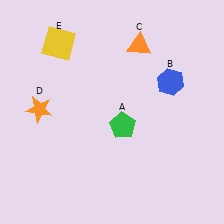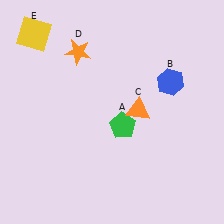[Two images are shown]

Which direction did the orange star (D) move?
The orange star (D) moved up.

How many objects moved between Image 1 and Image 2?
3 objects moved between the two images.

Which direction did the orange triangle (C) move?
The orange triangle (C) moved down.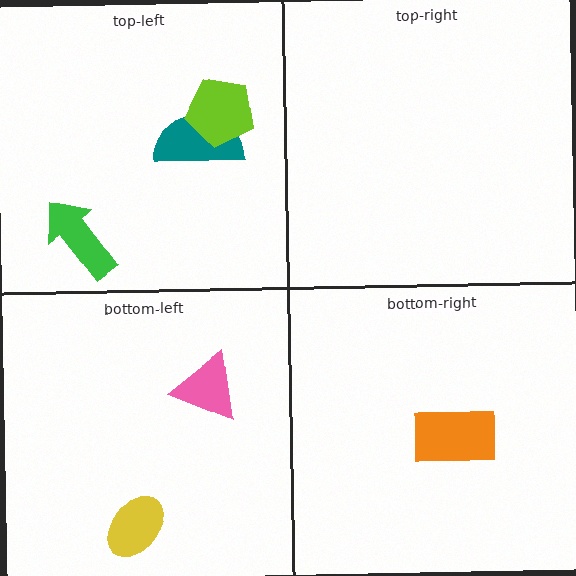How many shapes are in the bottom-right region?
1.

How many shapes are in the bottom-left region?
2.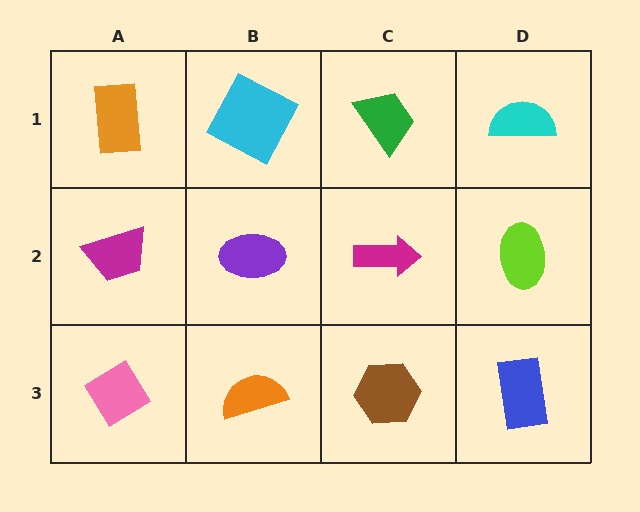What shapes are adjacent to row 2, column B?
A cyan square (row 1, column B), an orange semicircle (row 3, column B), a magenta trapezoid (row 2, column A), a magenta arrow (row 2, column C).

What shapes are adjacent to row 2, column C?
A green trapezoid (row 1, column C), a brown hexagon (row 3, column C), a purple ellipse (row 2, column B), a lime ellipse (row 2, column D).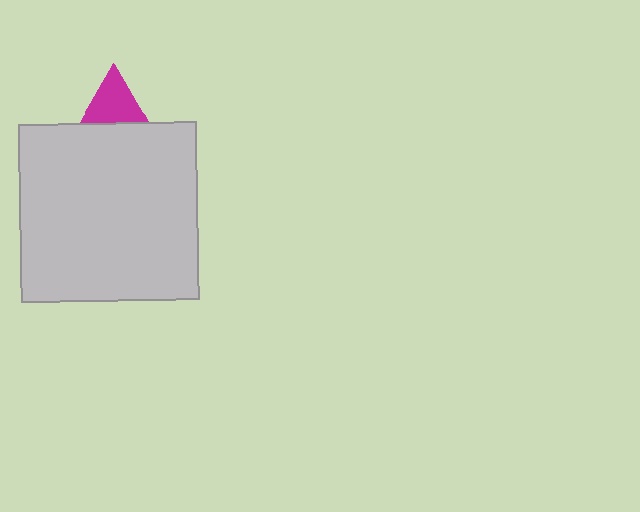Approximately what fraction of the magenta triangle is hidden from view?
Roughly 51% of the magenta triangle is hidden behind the light gray square.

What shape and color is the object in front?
The object in front is a light gray square.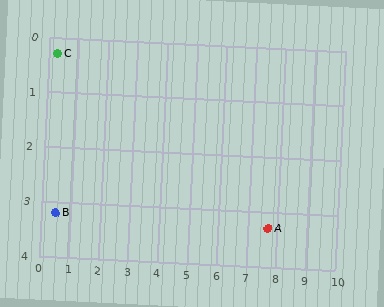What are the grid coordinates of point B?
Point B is at approximately (0.5, 3.2).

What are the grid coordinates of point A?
Point A is at approximately (7.7, 3.3).